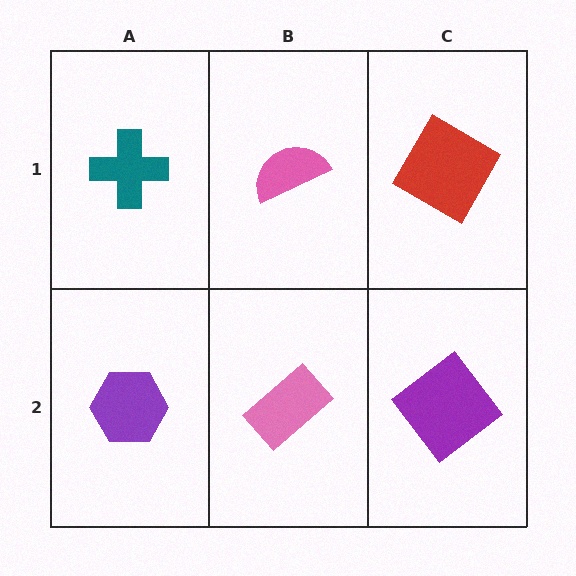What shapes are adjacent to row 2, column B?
A pink semicircle (row 1, column B), a purple hexagon (row 2, column A), a purple diamond (row 2, column C).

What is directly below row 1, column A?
A purple hexagon.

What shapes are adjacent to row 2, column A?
A teal cross (row 1, column A), a pink rectangle (row 2, column B).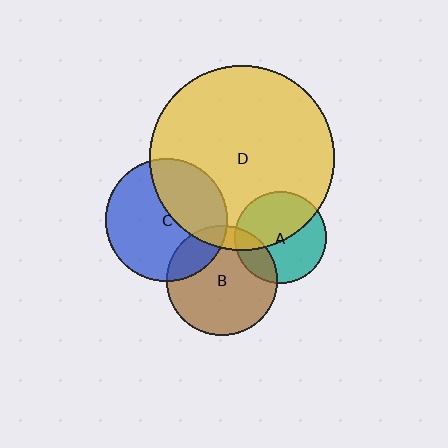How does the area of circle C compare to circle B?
Approximately 1.2 times.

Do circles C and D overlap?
Yes.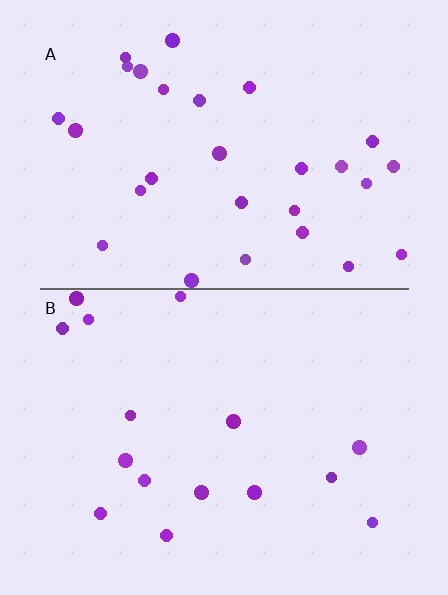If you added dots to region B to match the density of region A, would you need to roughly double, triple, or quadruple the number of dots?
Approximately double.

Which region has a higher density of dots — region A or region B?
A (the top).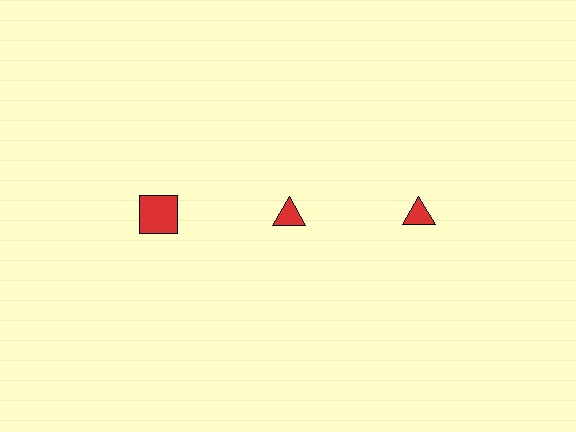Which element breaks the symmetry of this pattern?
The red square in the top row, leftmost column breaks the symmetry. All other shapes are red triangles.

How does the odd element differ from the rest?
It has a different shape: square instead of triangle.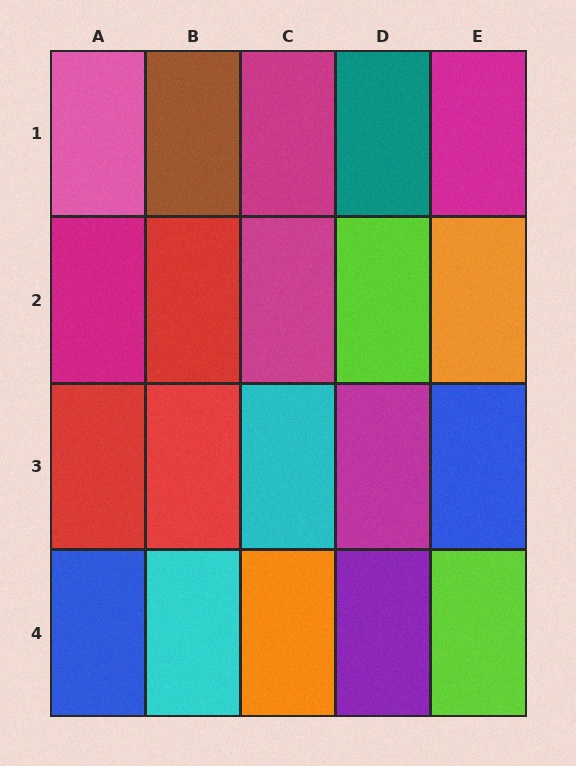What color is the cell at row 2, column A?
Magenta.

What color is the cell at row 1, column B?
Brown.